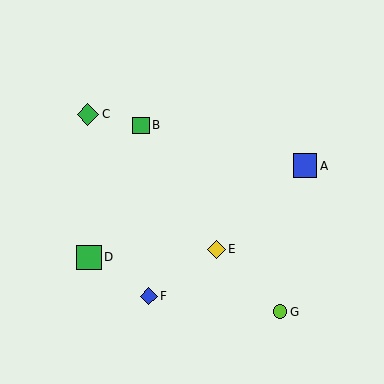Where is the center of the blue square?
The center of the blue square is at (305, 166).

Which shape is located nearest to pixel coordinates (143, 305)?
The blue diamond (labeled F) at (149, 296) is nearest to that location.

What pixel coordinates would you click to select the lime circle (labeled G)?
Click at (280, 312) to select the lime circle G.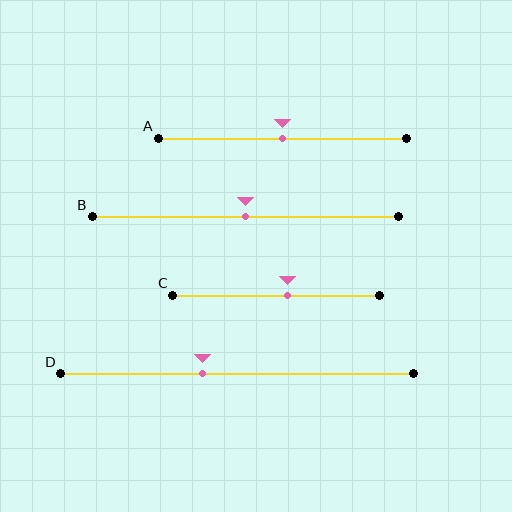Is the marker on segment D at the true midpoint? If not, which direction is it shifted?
No, the marker on segment D is shifted to the left by about 10% of the segment length.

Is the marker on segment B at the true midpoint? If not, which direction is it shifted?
Yes, the marker on segment B is at the true midpoint.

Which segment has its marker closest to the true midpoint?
Segment A has its marker closest to the true midpoint.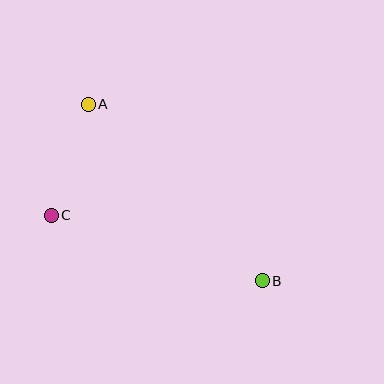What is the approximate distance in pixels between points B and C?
The distance between B and C is approximately 221 pixels.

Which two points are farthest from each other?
Points A and B are farthest from each other.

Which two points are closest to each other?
Points A and C are closest to each other.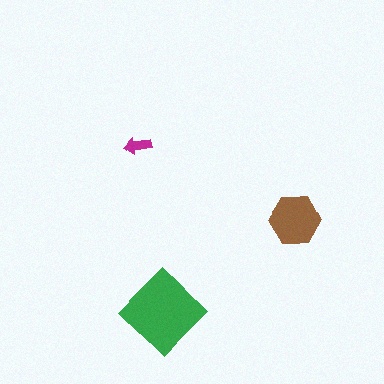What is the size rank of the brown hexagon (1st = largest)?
2nd.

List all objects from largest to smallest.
The green diamond, the brown hexagon, the magenta arrow.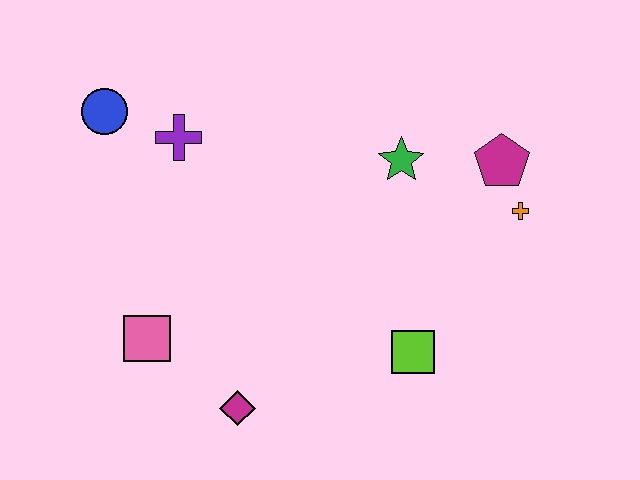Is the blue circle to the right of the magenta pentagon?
No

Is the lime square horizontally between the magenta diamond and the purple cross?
No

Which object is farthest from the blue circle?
The orange cross is farthest from the blue circle.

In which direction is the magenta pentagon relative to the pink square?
The magenta pentagon is to the right of the pink square.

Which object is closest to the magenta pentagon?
The orange cross is closest to the magenta pentagon.